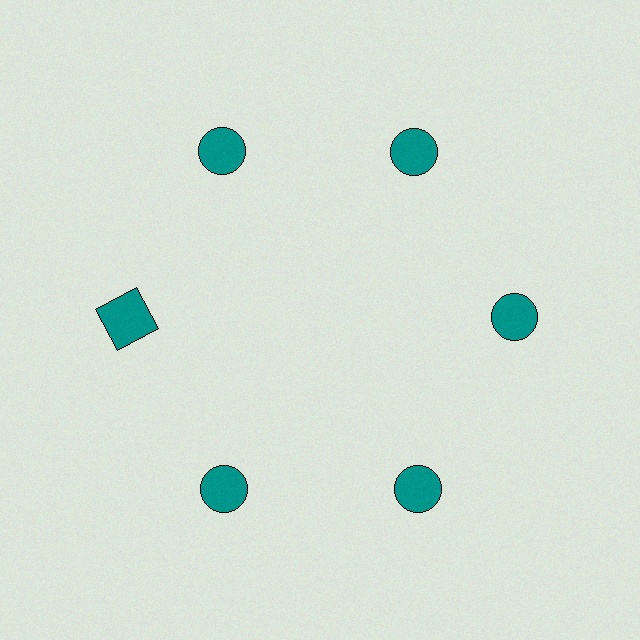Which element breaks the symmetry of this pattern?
The teal square at roughly the 9 o'clock position breaks the symmetry. All other shapes are teal circles.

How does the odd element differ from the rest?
It has a different shape: square instead of circle.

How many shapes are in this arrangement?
There are 6 shapes arranged in a ring pattern.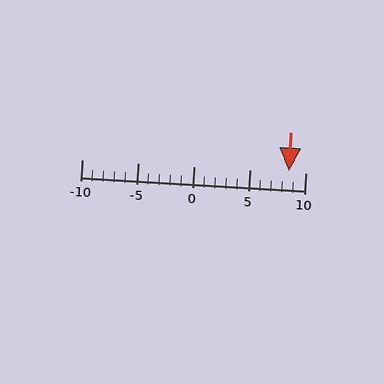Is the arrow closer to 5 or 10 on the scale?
The arrow is closer to 10.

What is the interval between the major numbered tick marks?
The major tick marks are spaced 5 units apart.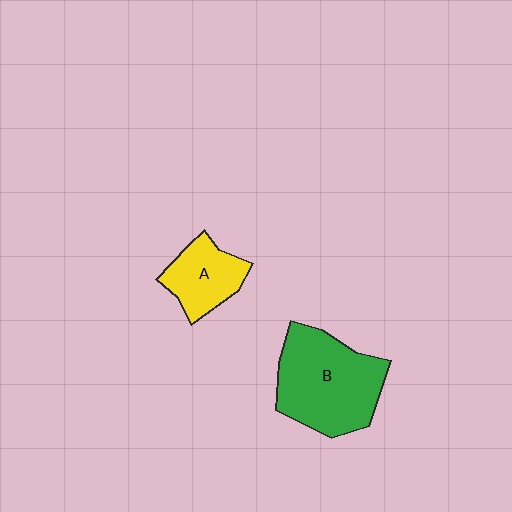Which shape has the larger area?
Shape B (green).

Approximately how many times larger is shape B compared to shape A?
Approximately 2.0 times.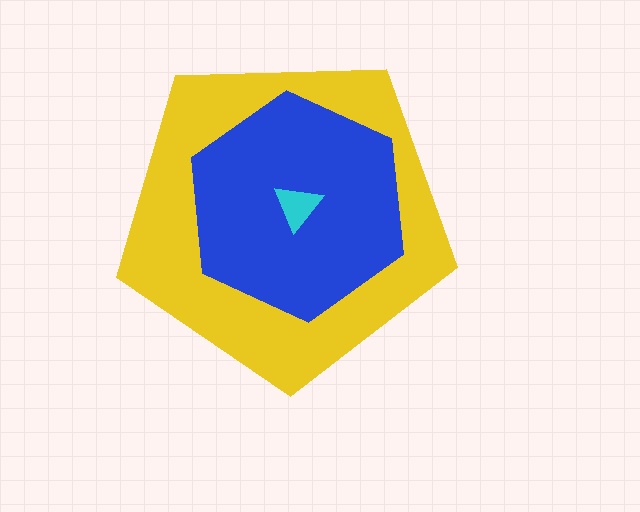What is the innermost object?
The cyan triangle.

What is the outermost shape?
The yellow pentagon.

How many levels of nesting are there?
3.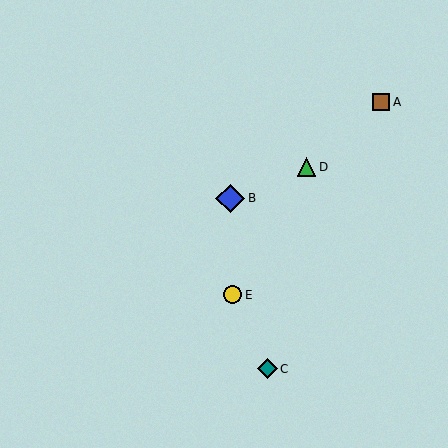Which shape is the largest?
The blue diamond (labeled B) is the largest.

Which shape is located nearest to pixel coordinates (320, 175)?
The green triangle (labeled D) at (306, 167) is nearest to that location.